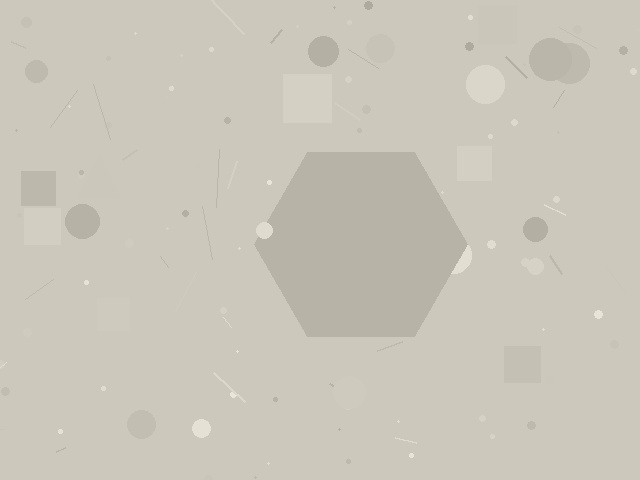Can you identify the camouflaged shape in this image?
The camouflaged shape is a hexagon.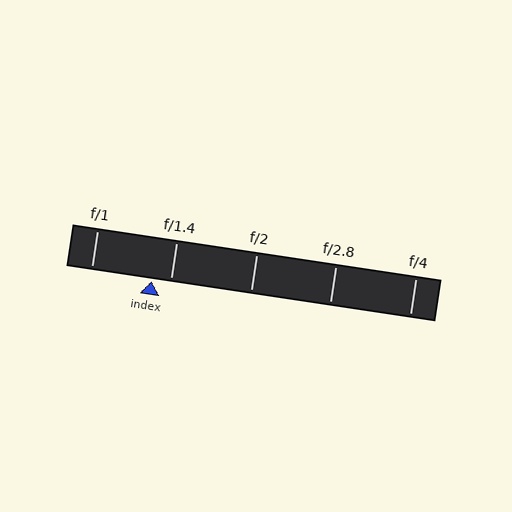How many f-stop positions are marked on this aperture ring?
There are 5 f-stop positions marked.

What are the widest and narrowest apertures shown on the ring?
The widest aperture shown is f/1 and the narrowest is f/4.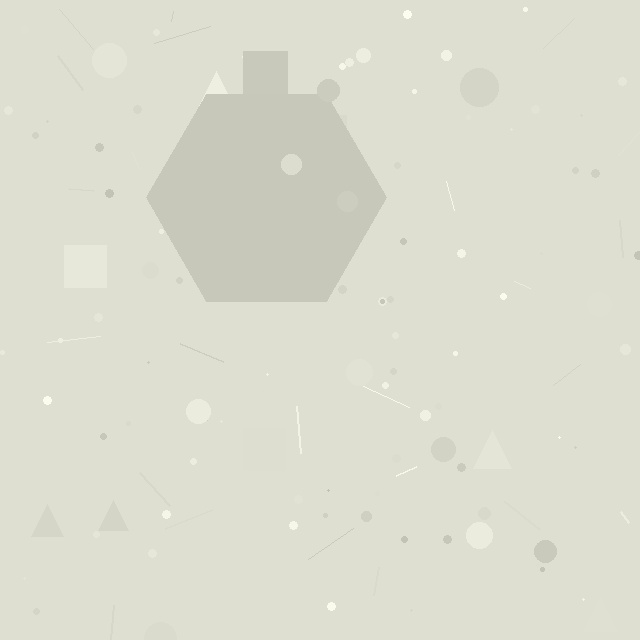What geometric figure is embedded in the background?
A hexagon is embedded in the background.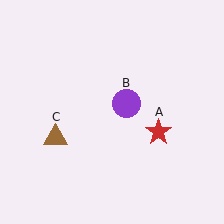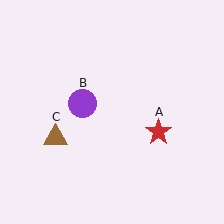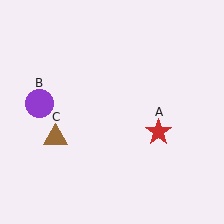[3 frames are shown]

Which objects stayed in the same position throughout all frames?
Red star (object A) and brown triangle (object C) remained stationary.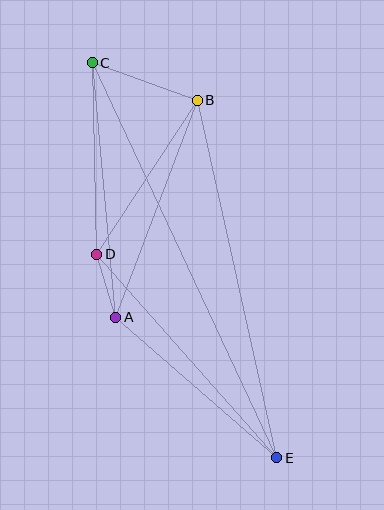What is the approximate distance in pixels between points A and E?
The distance between A and E is approximately 214 pixels.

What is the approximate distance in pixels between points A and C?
The distance between A and C is approximately 256 pixels.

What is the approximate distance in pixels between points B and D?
The distance between B and D is approximately 184 pixels.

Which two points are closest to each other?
Points A and D are closest to each other.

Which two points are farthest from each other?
Points C and E are farthest from each other.